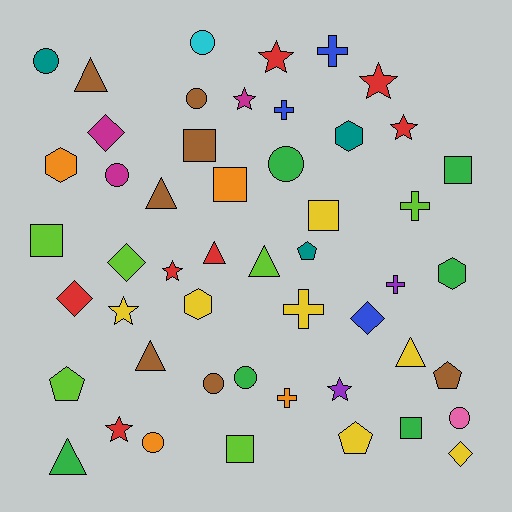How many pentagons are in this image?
There are 4 pentagons.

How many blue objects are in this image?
There are 3 blue objects.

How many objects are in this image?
There are 50 objects.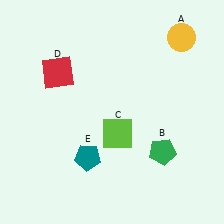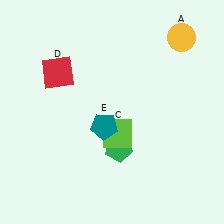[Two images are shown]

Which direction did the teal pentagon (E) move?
The teal pentagon (E) moved up.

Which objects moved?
The objects that moved are: the green pentagon (B), the teal pentagon (E).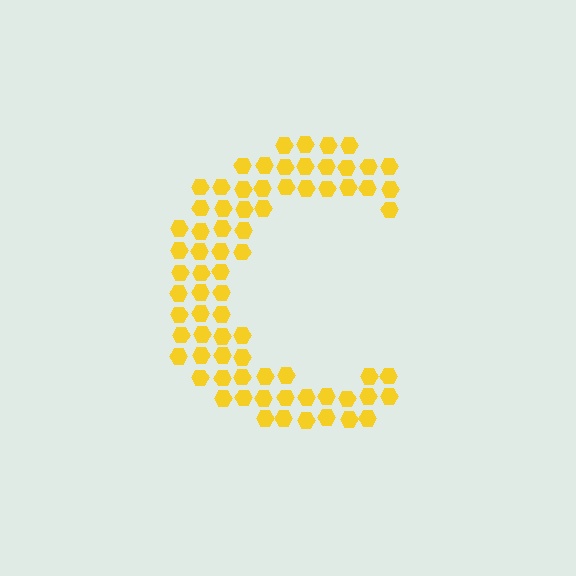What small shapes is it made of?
It is made of small hexagons.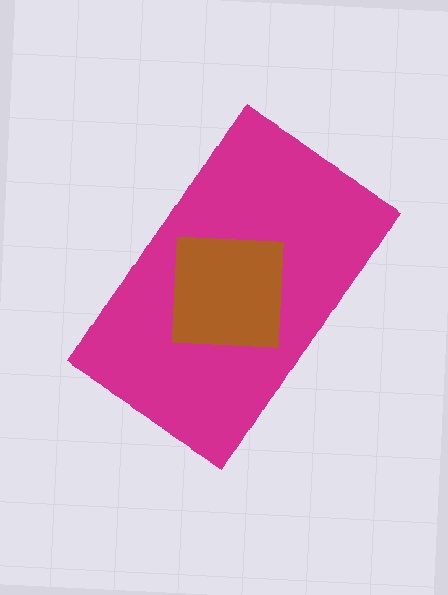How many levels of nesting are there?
2.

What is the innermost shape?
The brown square.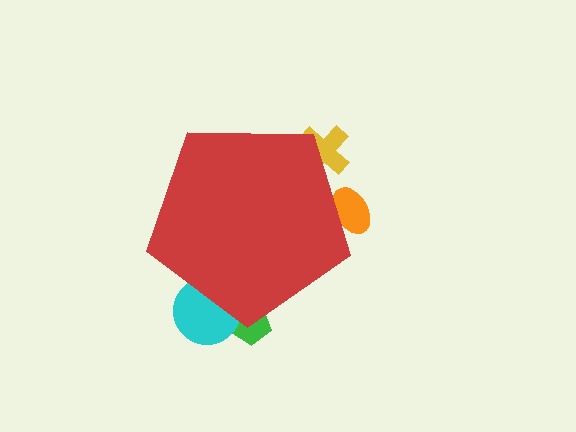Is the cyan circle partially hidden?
Yes, the cyan circle is partially hidden behind the red pentagon.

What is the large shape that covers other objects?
A red pentagon.